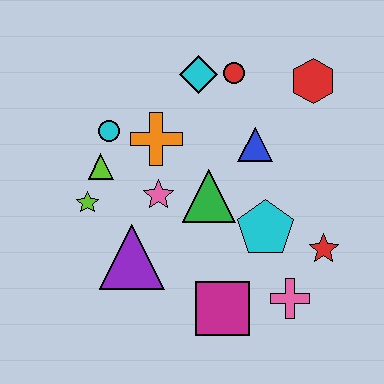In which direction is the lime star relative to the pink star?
The lime star is to the left of the pink star.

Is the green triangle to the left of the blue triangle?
Yes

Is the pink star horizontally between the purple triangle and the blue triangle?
Yes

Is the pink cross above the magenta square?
Yes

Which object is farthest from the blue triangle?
The lime star is farthest from the blue triangle.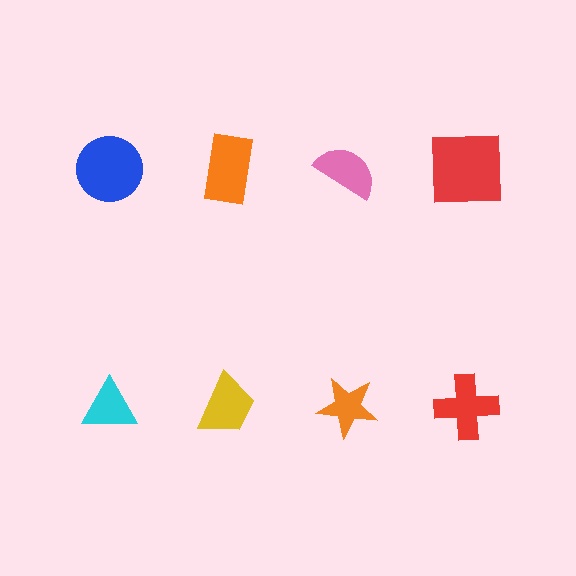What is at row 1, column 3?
A pink semicircle.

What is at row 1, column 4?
A red square.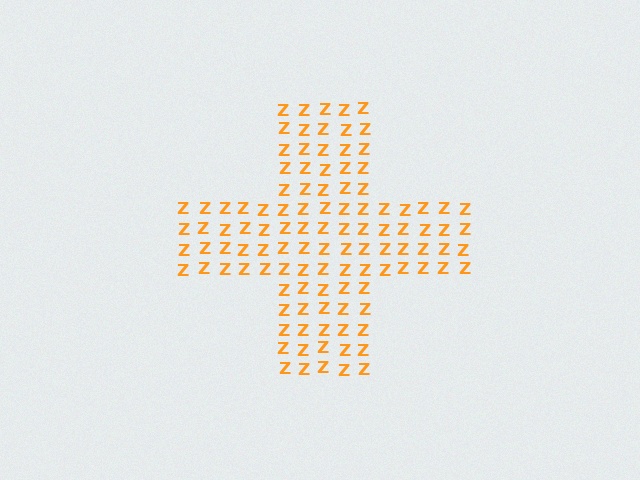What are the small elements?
The small elements are letter Z's.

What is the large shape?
The large shape is a cross.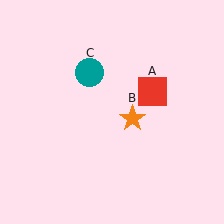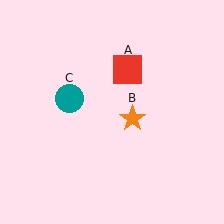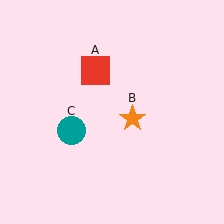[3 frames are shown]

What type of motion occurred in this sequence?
The red square (object A), teal circle (object C) rotated counterclockwise around the center of the scene.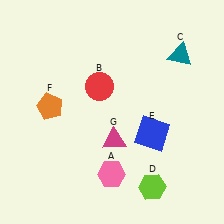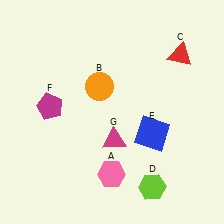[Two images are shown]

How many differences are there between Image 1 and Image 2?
There are 3 differences between the two images.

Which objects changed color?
B changed from red to orange. C changed from teal to red. F changed from orange to magenta.